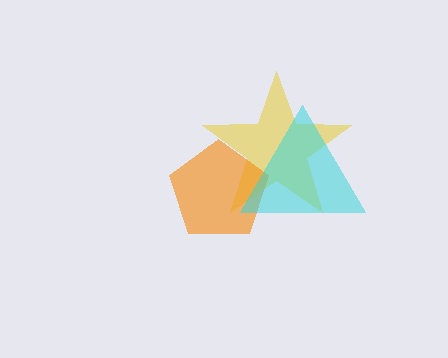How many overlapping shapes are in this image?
There are 3 overlapping shapes in the image.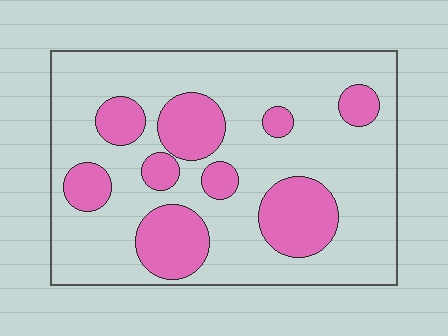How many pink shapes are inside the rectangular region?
9.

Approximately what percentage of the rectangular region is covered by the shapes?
Approximately 25%.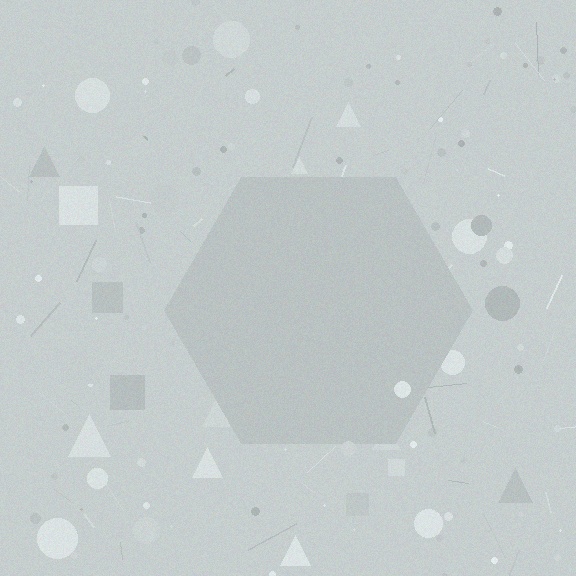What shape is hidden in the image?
A hexagon is hidden in the image.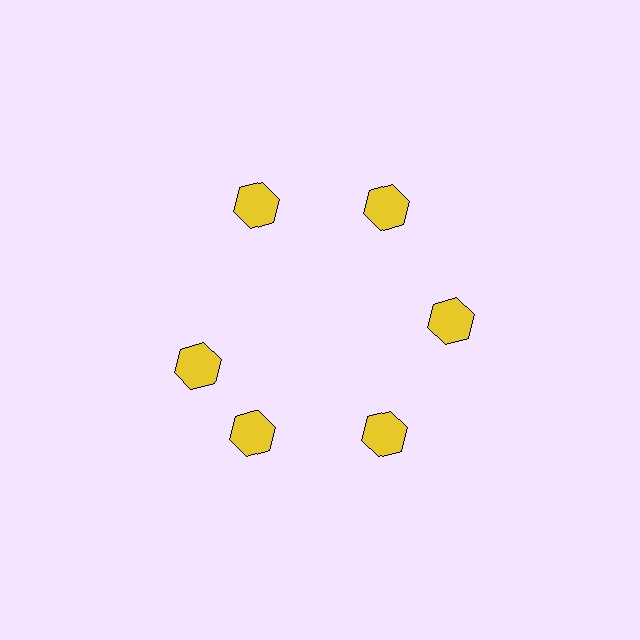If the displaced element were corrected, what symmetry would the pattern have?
It would have 6-fold rotational symmetry — the pattern would map onto itself every 60 degrees.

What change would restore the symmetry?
The symmetry would be restored by rotating it back into even spacing with its neighbors so that all 6 hexagons sit at equal angles and equal distance from the center.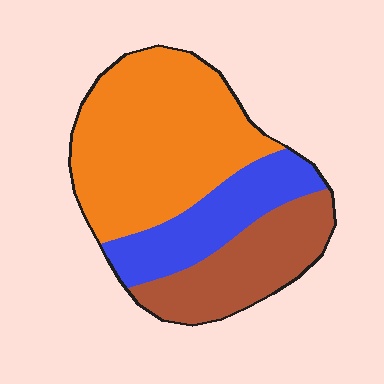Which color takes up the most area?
Orange, at roughly 50%.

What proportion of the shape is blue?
Blue takes up about one quarter (1/4) of the shape.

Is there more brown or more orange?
Orange.